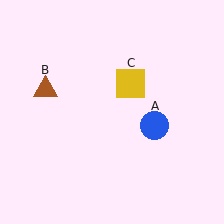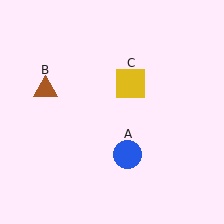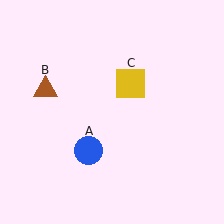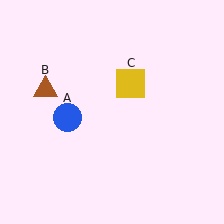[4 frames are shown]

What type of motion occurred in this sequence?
The blue circle (object A) rotated clockwise around the center of the scene.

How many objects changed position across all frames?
1 object changed position: blue circle (object A).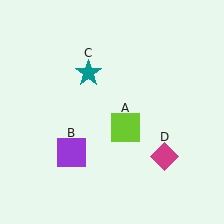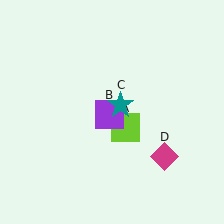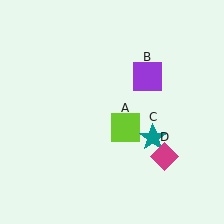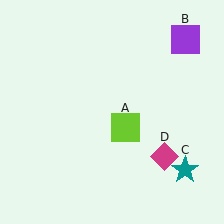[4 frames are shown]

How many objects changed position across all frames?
2 objects changed position: purple square (object B), teal star (object C).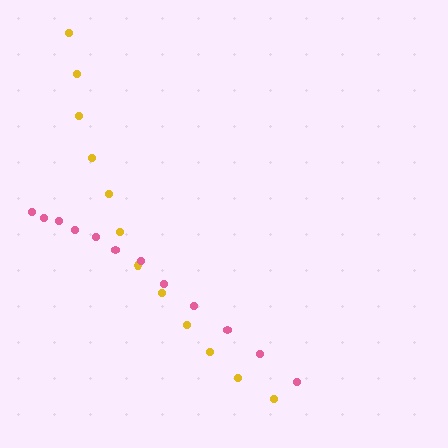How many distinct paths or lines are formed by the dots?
There are 2 distinct paths.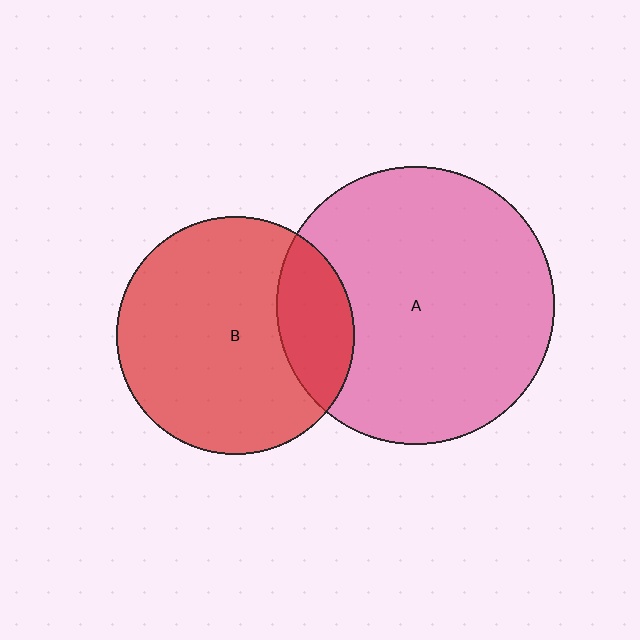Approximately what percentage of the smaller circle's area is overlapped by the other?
Approximately 20%.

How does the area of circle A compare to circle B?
Approximately 1.4 times.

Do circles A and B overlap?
Yes.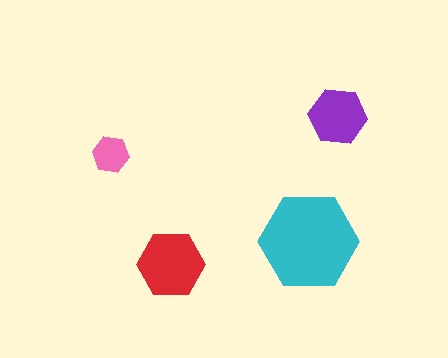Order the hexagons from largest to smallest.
the cyan one, the red one, the purple one, the pink one.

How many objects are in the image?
There are 4 objects in the image.